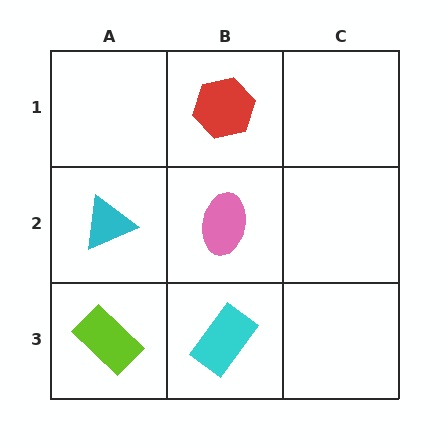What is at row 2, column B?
A pink ellipse.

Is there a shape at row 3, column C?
No, that cell is empty.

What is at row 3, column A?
A lime rectangle.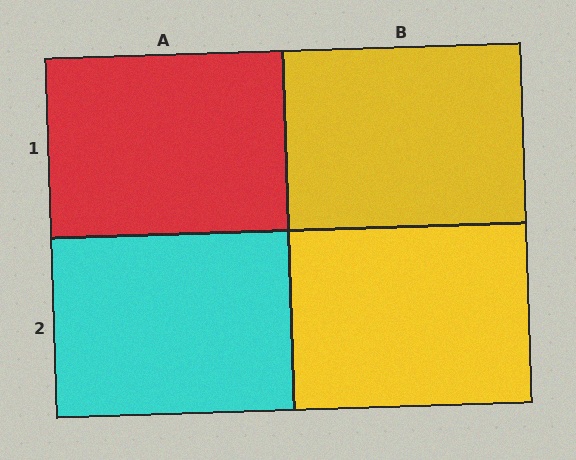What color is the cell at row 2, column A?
Cyan.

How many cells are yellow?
2 cells are yellow.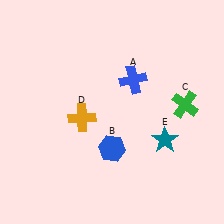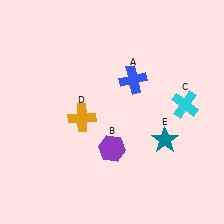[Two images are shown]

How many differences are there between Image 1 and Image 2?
There are 2 differences between the two images.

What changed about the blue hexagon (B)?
In Image 1, B is blue. In Image 2, it changed to purple.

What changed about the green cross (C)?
In Image 1, C is green. In Image 2, it changed to cyan.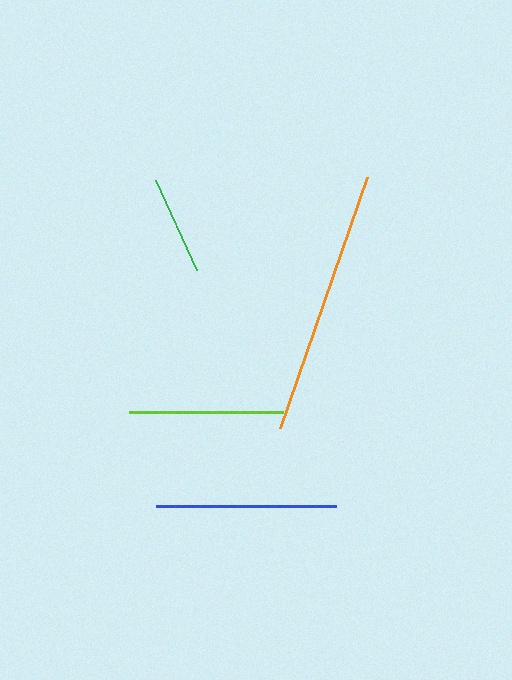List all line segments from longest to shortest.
From longest to shortest: orange, blue, lime, green.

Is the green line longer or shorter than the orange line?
The orange line is longer than the green line.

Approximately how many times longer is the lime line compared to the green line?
The lime line is approximately 1.5 times the length of the green line.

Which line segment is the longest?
The orange line is the longest at approximately 266 pixels.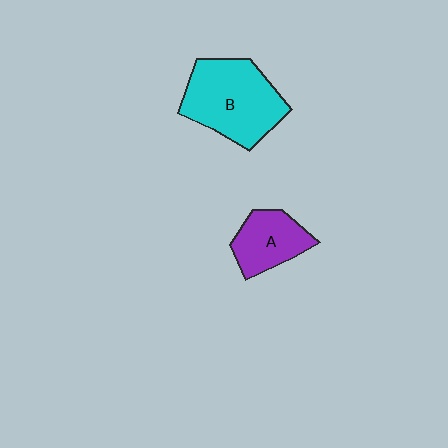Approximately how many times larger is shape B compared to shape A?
Approximately 1.8 times.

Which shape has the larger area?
Shape B (cyan).